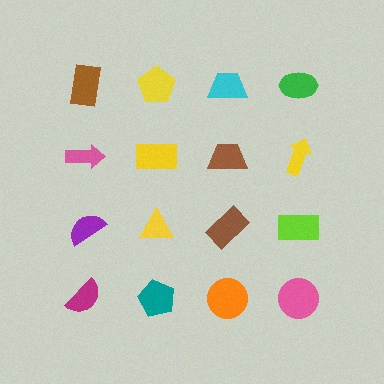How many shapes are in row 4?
4 shapes.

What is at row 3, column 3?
A brown rectangle.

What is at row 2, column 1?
A pink arrow.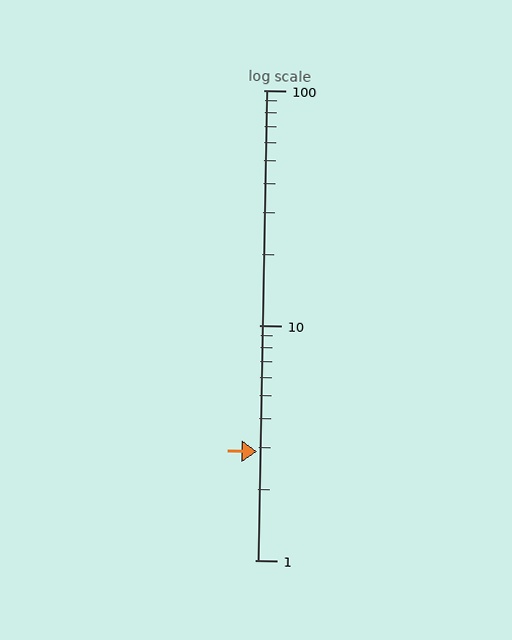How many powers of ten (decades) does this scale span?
The scale spans 2 decades, from 1 to 100.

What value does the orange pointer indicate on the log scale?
The pointer indicates approximately 2.9.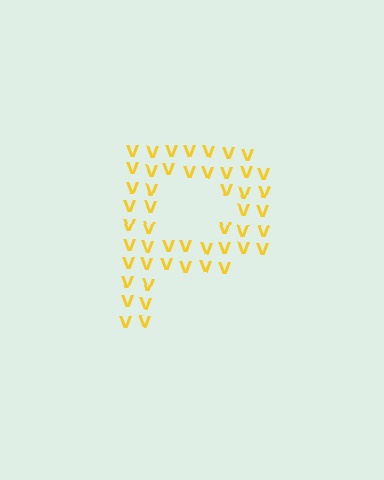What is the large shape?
The large shape is the letter P.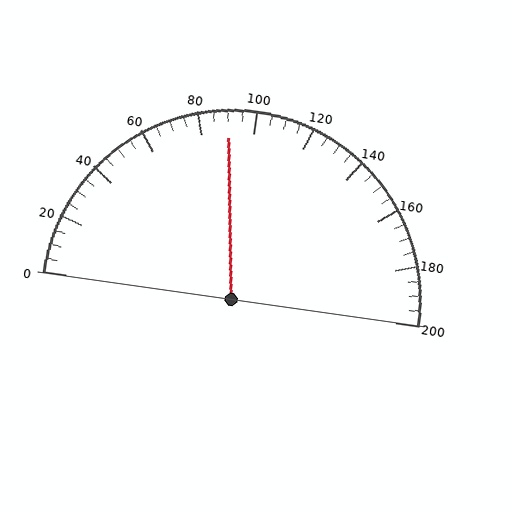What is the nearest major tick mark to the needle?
The nearest major tick mark is 80.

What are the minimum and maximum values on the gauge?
The gauge ranges from 0 to 200.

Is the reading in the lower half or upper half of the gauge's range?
The reading is in the lower half of the range (0 to 200).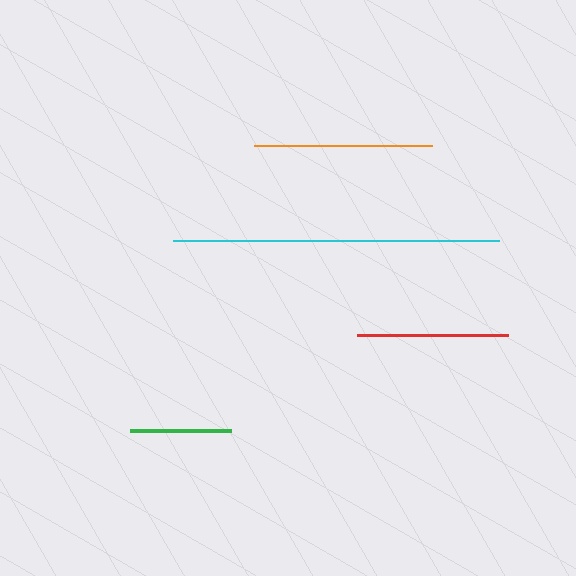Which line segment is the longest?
The cyan line is the longest at approximately 326 pixels.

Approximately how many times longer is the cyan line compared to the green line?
The cyan line is approximately 3.2 times the length of the green line.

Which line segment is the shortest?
The green line is the shortest at approximately 101 pixels.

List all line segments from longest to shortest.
From longest to shortest: cyan, orange, red, green.